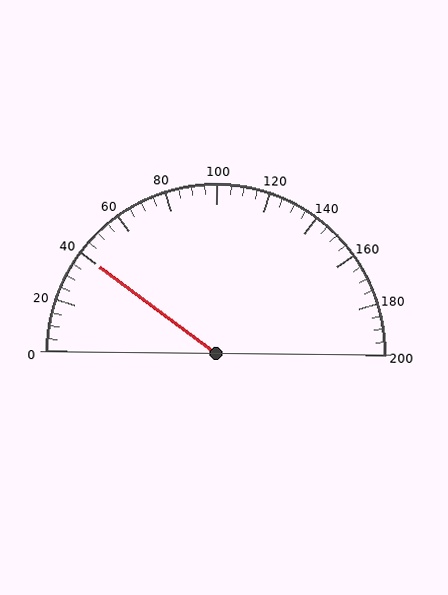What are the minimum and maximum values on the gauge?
The gauge ranges from 0 to 200.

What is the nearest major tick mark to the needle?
The nearest major tick mark is 40.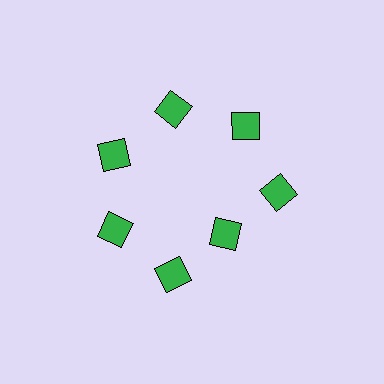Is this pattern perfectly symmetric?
No. The 7 green diamonds are arranged in a ring, but one element near the 5 o'clock position is pulled inward toward the center, breaking the 7-fold rotational symmetry.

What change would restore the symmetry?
The symmetry would be restored by moving it outward, back onto the ring so that all 7 diamonds sit at equal angles and equal distance from the center.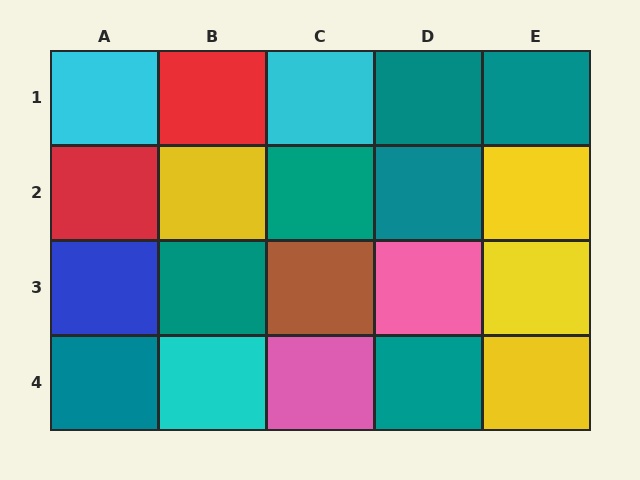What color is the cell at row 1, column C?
Cyan.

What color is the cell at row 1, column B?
Red.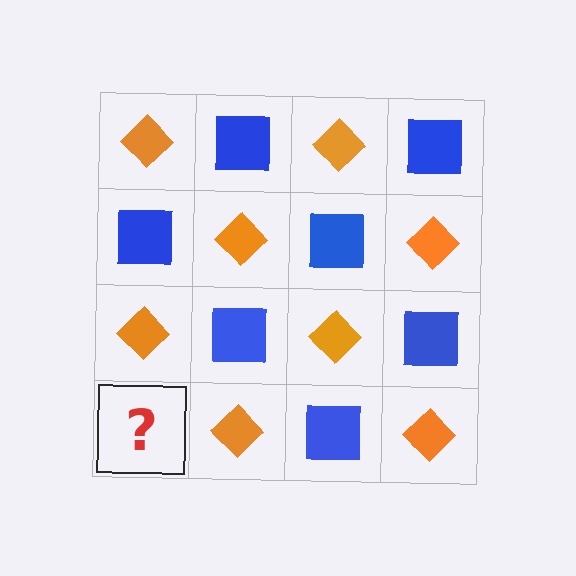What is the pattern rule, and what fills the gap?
The rule is that it alternates orange diamond and blue square in a checkerboard pattern. The gap should be filled with a blue square.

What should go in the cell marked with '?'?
The missing cell should contain a blue square.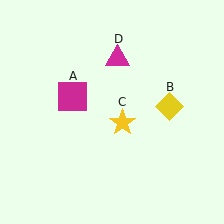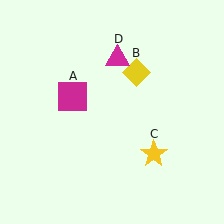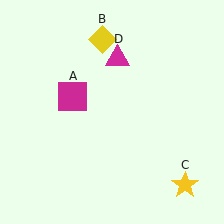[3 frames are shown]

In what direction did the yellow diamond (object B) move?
The yellow diamond (object B) moved up and to the left.